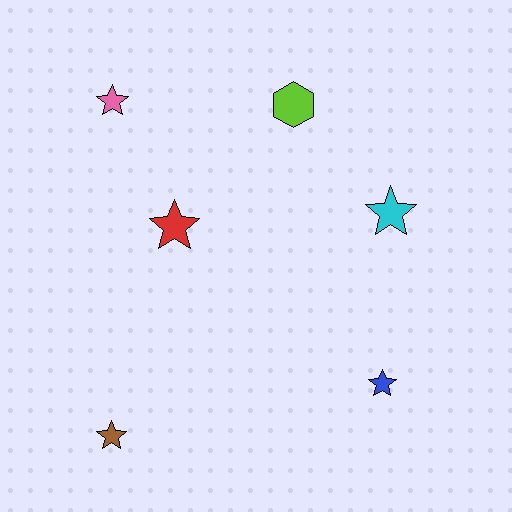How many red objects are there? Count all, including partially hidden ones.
There is 1 red object.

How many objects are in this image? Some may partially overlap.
There are 6 objects.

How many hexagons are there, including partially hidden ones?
There is 1 hexagon.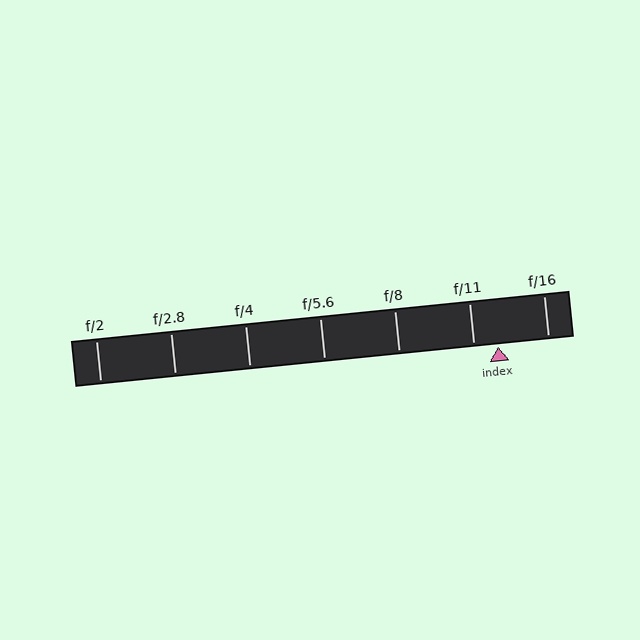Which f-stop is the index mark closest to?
The index mark is closest to f/11.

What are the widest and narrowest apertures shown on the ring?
The widest aperture shown is f/2 and the narrowest is f/16.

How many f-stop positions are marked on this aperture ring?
There are 7 f-stop positions marked.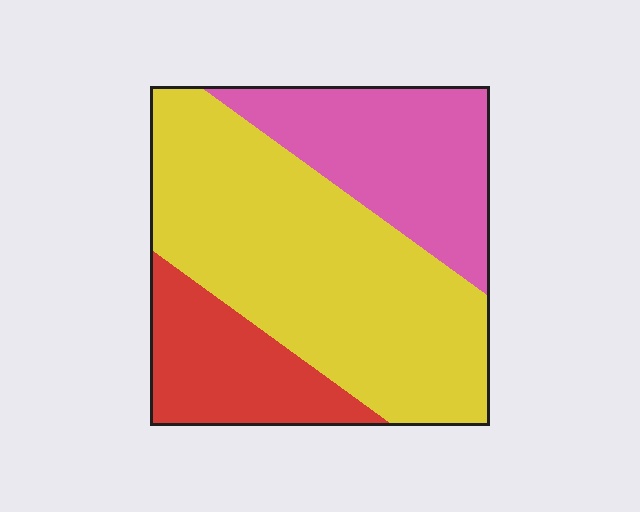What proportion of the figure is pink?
Pink covers 27% of the figure.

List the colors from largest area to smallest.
From largest to smallest: yellow, pink, red.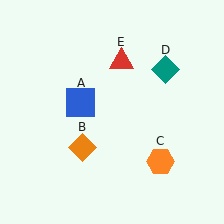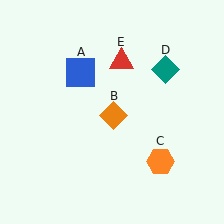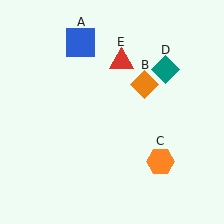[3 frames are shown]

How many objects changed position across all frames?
2 objects changed position: blue square (object A), orange diamond (object B).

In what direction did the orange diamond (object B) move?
The orange diamond (object B) moved up and to the right.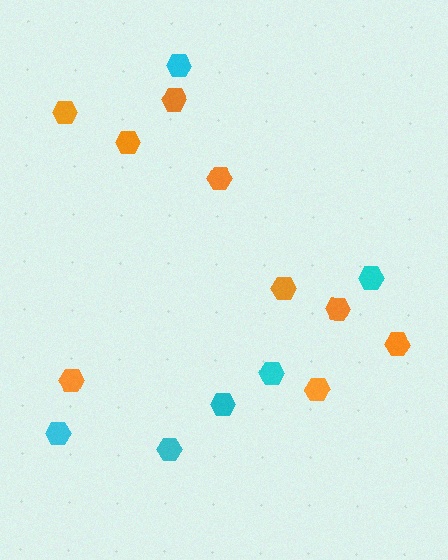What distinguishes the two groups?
There are 2 groups: one group of cyan hexagons (6) and one group of orange hexagons (9).